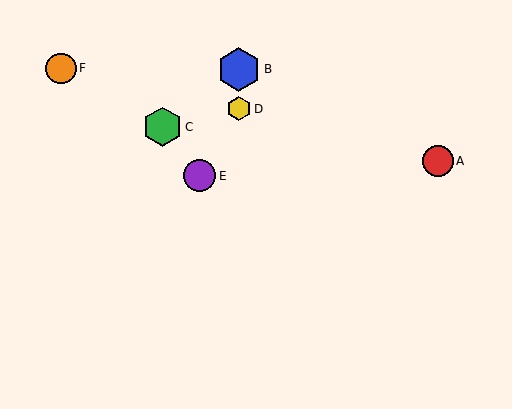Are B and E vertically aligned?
No, B is at x≈239 and E is at x≈200.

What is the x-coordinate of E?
Object E is at x≈200.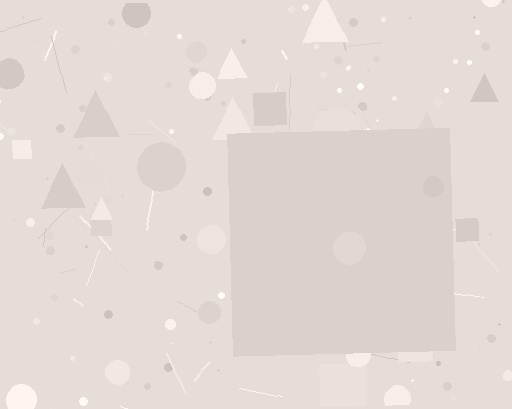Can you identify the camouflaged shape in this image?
The camouflaged shape is a square.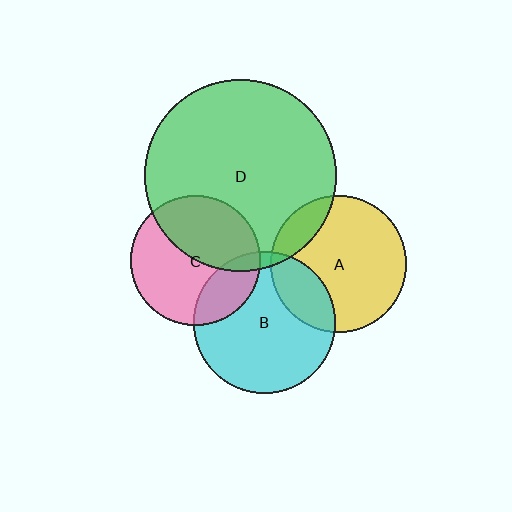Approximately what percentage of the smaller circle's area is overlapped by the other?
Approximately 25%.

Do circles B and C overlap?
Yes.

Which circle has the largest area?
Circle D (green).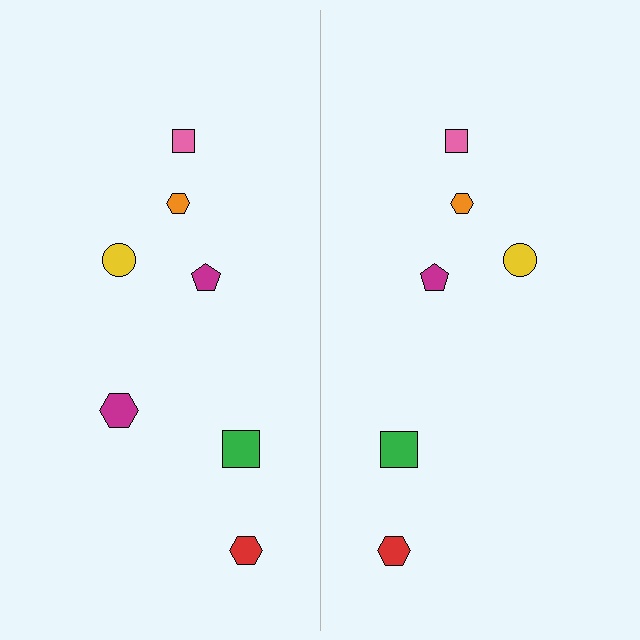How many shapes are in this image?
There are 13 shapes in this image.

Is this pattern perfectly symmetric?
No, the pattern is not perfectly symmetric. A magenta hexagon is missing from the right side.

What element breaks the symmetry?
A magenta hexagon is missing from the right side.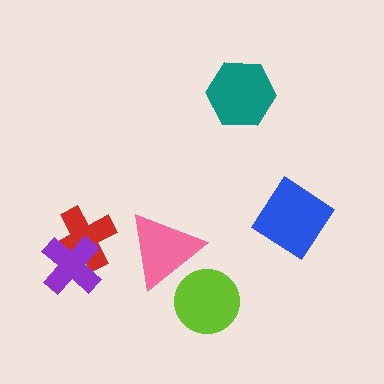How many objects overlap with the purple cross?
1 object overlaps with the purple cross.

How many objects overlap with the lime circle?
1 object overlaps with the lime circle.